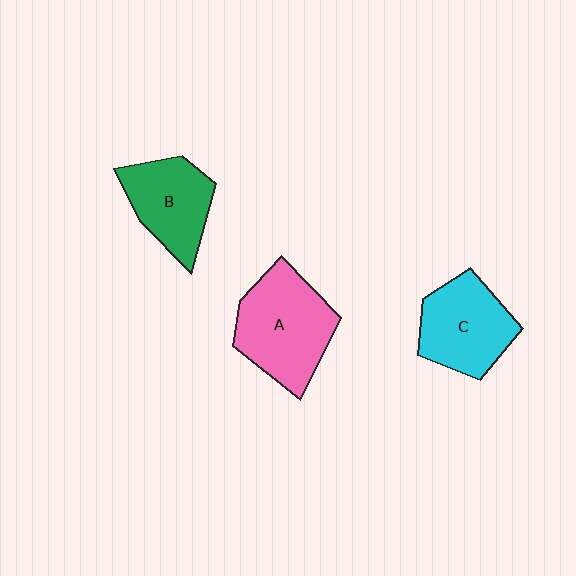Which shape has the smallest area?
Shape B (green).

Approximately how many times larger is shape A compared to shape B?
Approximately 1.3 times.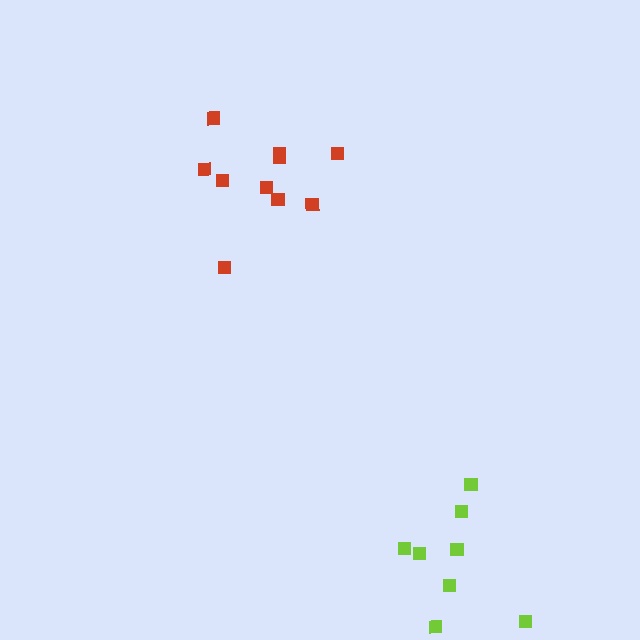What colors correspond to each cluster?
The clusters are colored: lime, red.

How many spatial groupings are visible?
There are 2 spatial groupings.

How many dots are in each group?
Group 1: 8 dots, Group 2: 10 dots (18 total).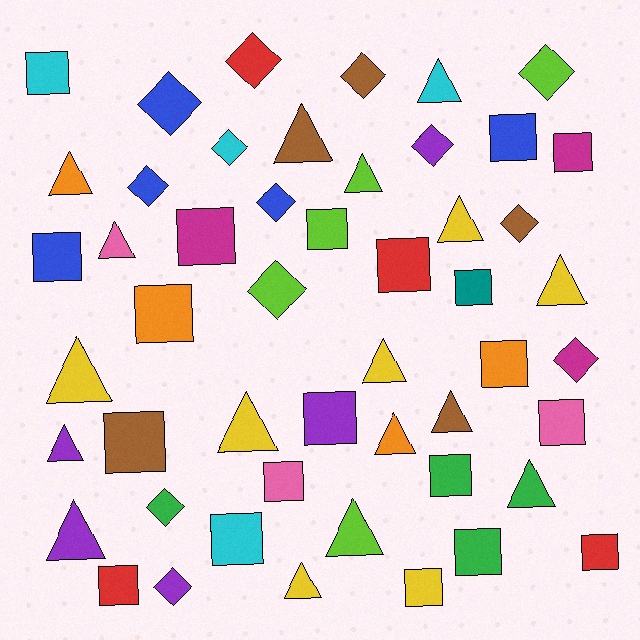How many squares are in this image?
There are 20 squares.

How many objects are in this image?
There are 50 objects.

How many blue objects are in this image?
There are 5 blue objects.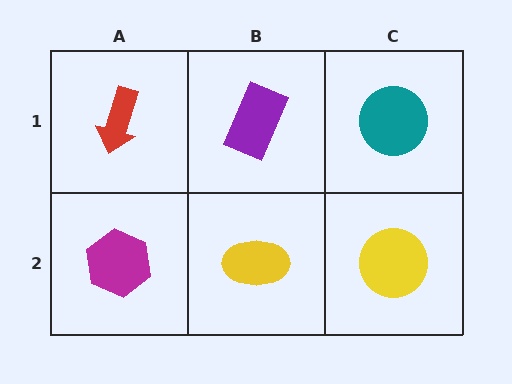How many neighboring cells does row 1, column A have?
2.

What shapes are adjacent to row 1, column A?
A magenta hexagon (row 2, column A), a purple rectangle (row 1, column B).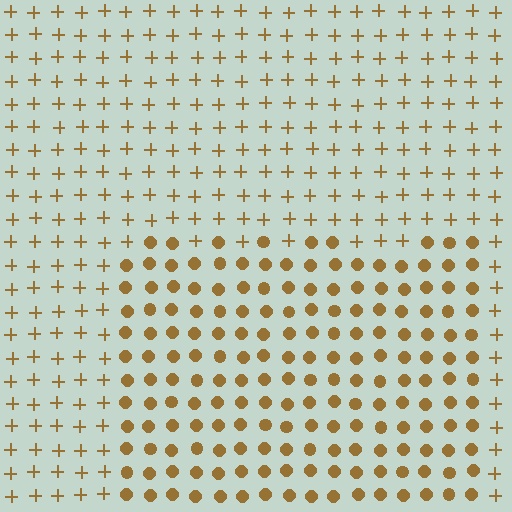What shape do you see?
I see a rectangle.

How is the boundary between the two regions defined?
The boundary is defined by a change in element shape: circles inside vs. plus signs outside. All elements share the same color and spacing.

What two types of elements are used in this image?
The image uses circles inside the rectangle region and plus signs outside it.